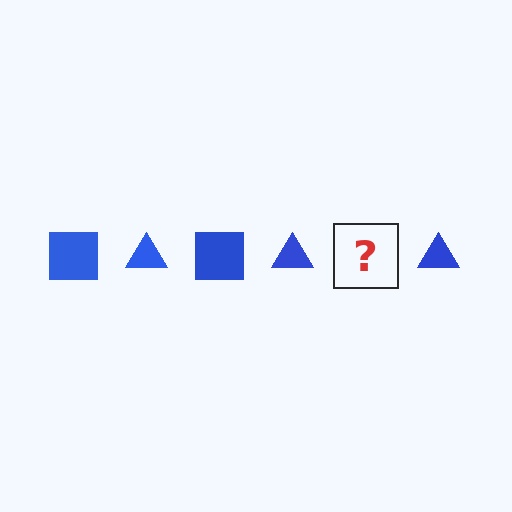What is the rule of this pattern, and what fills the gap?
The rule is that the pattern cycles through square, triangle shapes in blue. The gap should be filled with a blue square.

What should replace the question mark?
The question mark should be replaced with a blue square.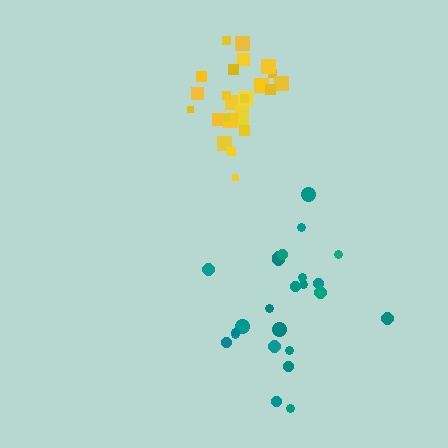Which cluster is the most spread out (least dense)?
Teal.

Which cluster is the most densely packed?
Yellow.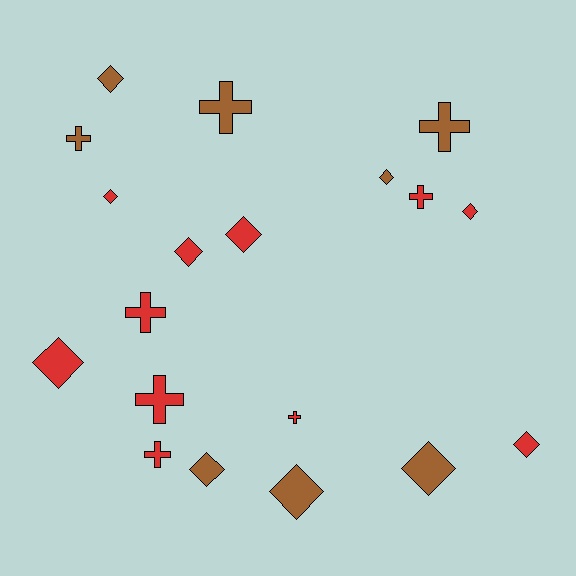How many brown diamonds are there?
There are 5 brown diamonds.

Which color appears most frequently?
Red, with 11 objects.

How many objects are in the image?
There are 19 objects.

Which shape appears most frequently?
Diamond, with 11 objects.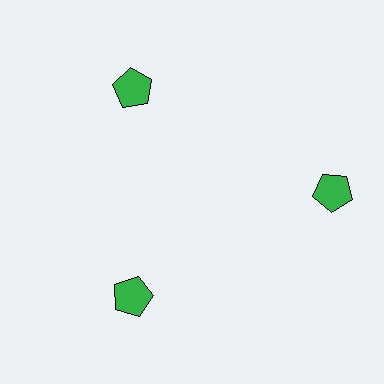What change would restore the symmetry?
The symmetry would be restored by moving it inward, back onto the ring so that all 3 pentagons sit at equal angles and equal distance from the center.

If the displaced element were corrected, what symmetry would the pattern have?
It would have 3-fold rotational symmetry — the pattern would map onto itself every 120 degrees.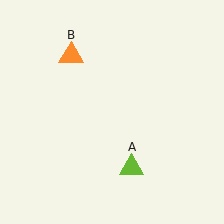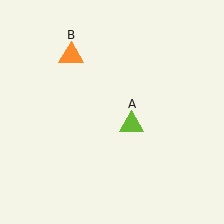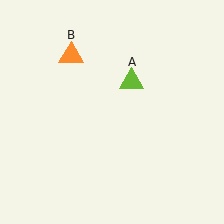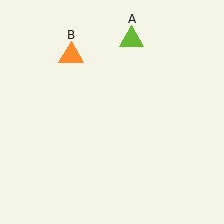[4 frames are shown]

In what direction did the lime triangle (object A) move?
The lime triangle (object A) moved up.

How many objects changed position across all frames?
1 object changed position: lime triangle (object A).